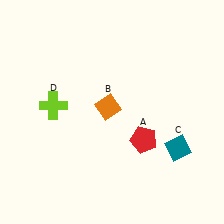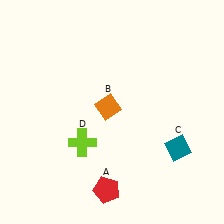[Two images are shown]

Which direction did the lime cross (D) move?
The lime cross (D) moved down.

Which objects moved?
The objects that moved are: the red pentagon (A), the lime cross (D).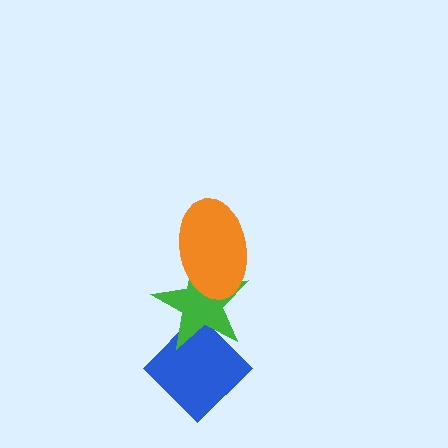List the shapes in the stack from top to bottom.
From top to bottom: the orange ellipse, the green star, the blue diamond.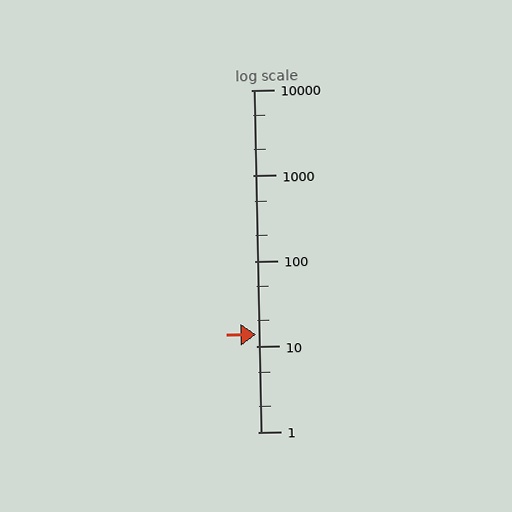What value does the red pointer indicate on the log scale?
The pointer indicates approximately 14.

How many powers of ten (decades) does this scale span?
The scale spans 4 decades, from 1 to 10000.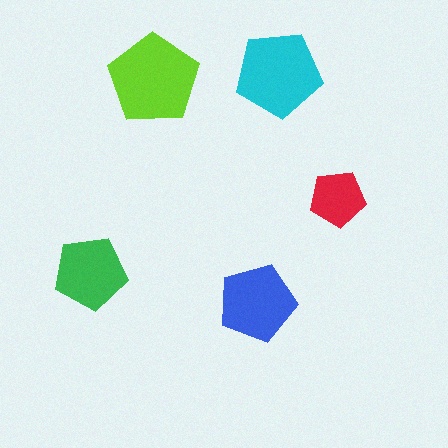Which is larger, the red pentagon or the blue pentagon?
The blue one.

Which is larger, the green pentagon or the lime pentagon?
The lime one.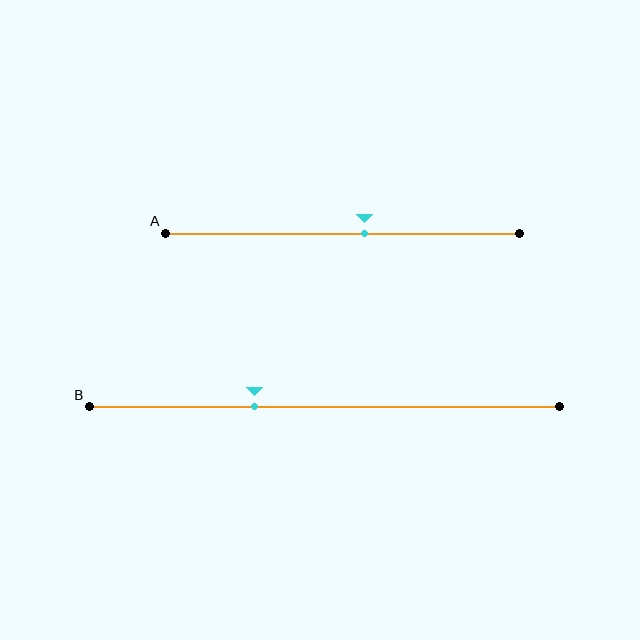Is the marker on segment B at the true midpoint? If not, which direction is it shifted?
No, the marker on segment B is shifted to the left by about 15% of the segment length.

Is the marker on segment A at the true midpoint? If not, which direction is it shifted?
No, the marker on segment A is shifted to the right by about 6% of the segment length.